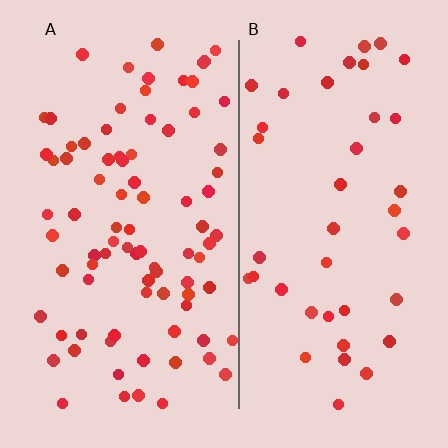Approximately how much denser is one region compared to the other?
Approximately 2.1× — region A over region B.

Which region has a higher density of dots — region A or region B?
A (the left).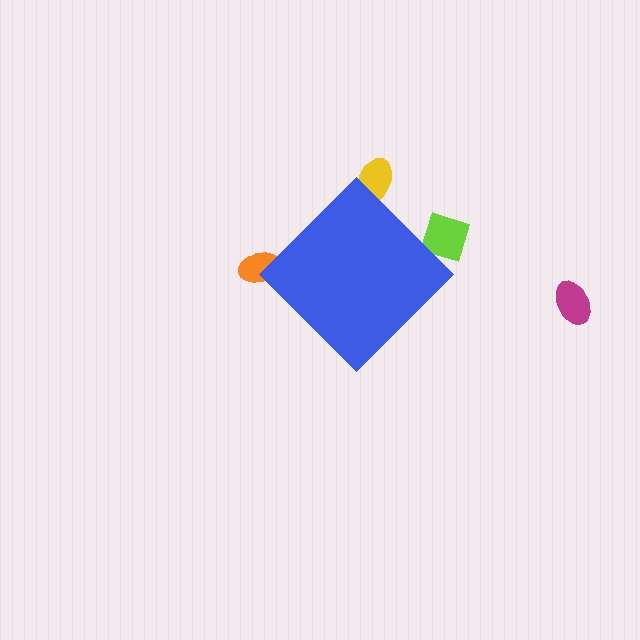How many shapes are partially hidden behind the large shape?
3 shapes are partially hidden.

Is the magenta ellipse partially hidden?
No, the magenta ellipse is fully visible.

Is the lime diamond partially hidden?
Yes, the lime diamond is partially hidden behind the blue diamond.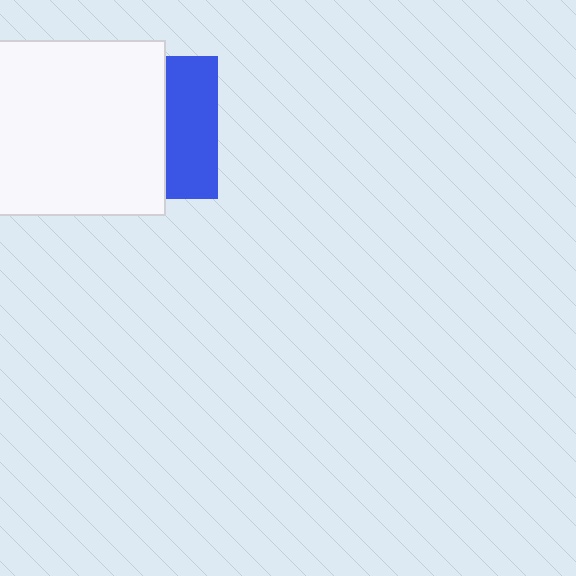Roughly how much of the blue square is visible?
A small part of it is visible (roughly 37%).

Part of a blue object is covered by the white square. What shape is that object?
It is a square.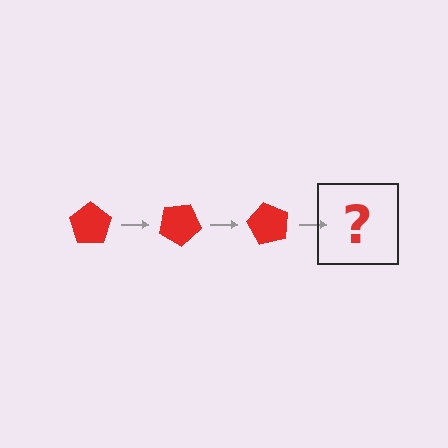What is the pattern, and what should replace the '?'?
The pattern is that the pentagon rotates 30 degrees each step. The '?' should be a red pentagon rotated 90 degrees.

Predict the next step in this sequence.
The next step is a red pentagon rotated 90 degrees.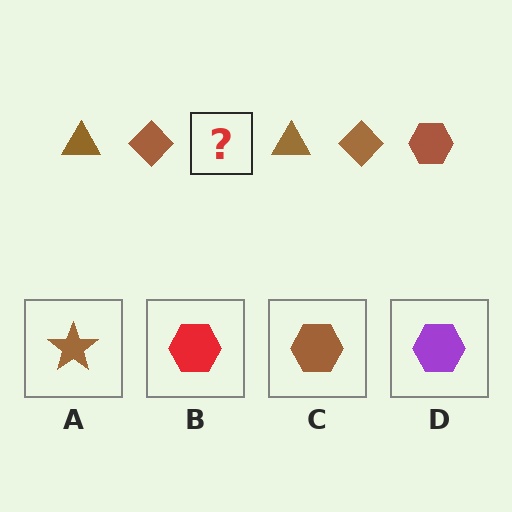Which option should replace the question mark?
Option C.